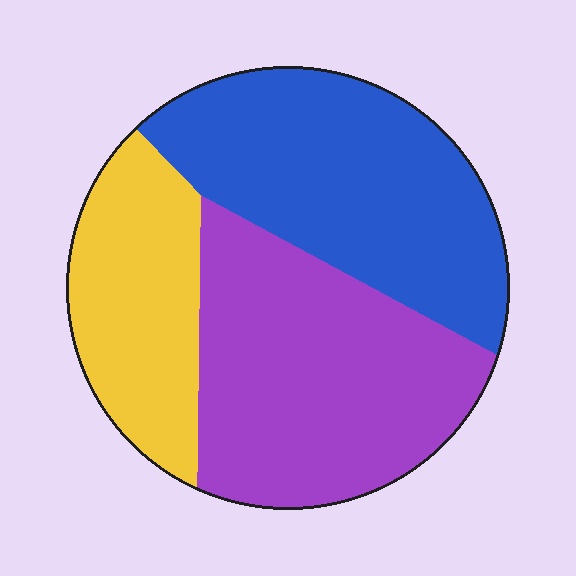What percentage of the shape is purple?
Purple takes up about two fifths (2/5) of the shape.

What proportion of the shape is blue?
Blue covers about 40% of the shape.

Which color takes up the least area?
Yellow, at roughly 25%.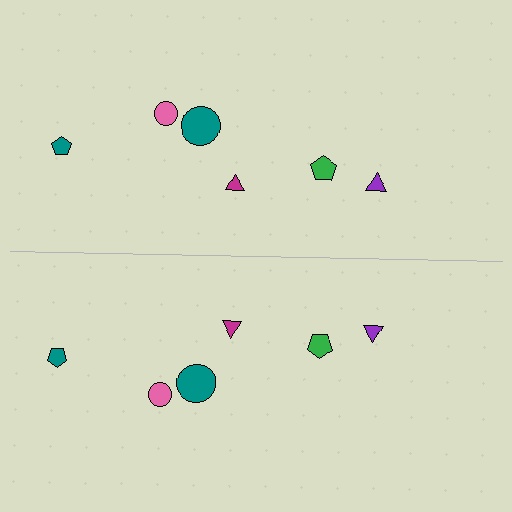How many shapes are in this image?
There are 12 shapes in this image.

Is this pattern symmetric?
Yes, this pattern has bilateral (reflection) symmetry.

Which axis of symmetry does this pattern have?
The pattern has a horizontal axis of symmetry running through the center of the image.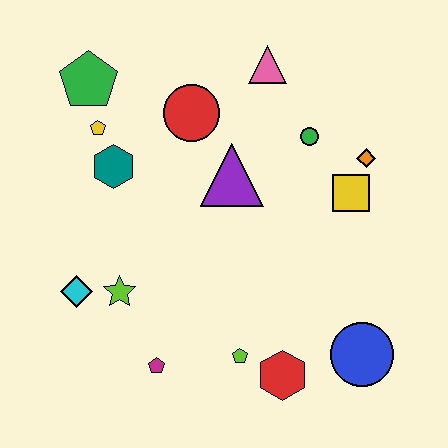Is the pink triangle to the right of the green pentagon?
Yes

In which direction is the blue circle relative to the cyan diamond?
The blue circle is to the right of the cyan diamond.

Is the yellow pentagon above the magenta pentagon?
Yes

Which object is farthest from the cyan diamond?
The orange diamond is farthest from the cyan diamond.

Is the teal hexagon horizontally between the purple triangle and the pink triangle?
No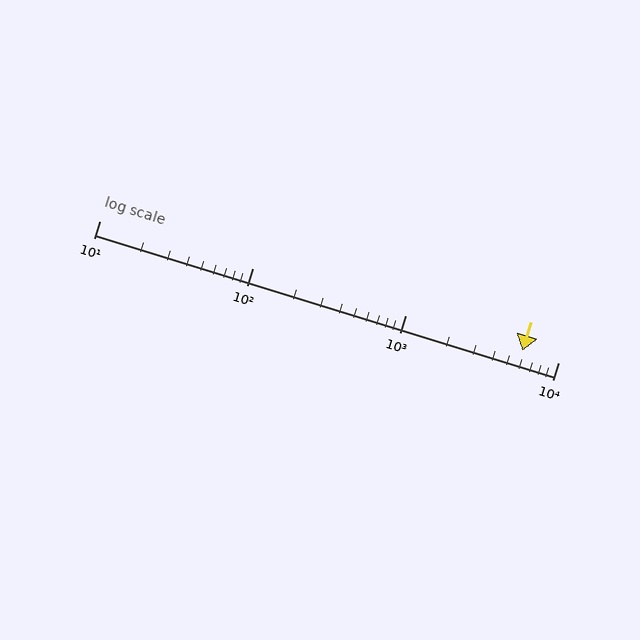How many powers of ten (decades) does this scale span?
The scale spans 3 decades, from 10 to 10000.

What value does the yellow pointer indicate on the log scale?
The pointer indicates approximately 5800.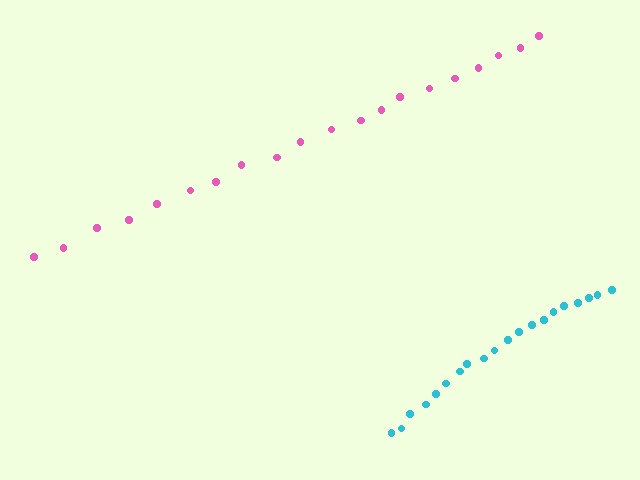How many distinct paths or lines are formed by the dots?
There are 2 distinct paths.